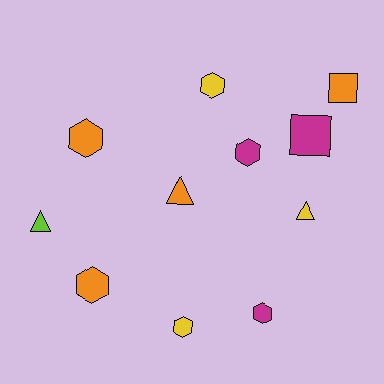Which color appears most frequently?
Orange, with 4 objects.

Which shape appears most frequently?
Hexagon, with 6 objects.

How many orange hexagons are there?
There are 2 orange hexagons.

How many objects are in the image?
There are 11 objects.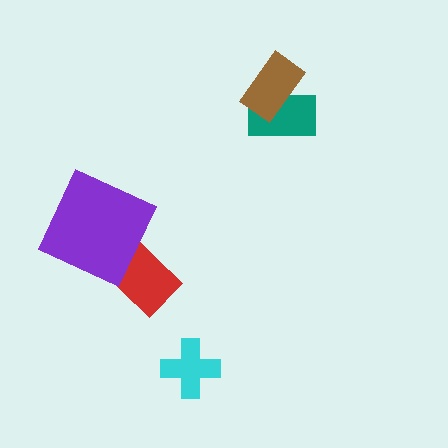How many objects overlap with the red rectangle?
1 object overlaps with the red rectangle.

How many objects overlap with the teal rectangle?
1 object overlaps with the teal rectangle.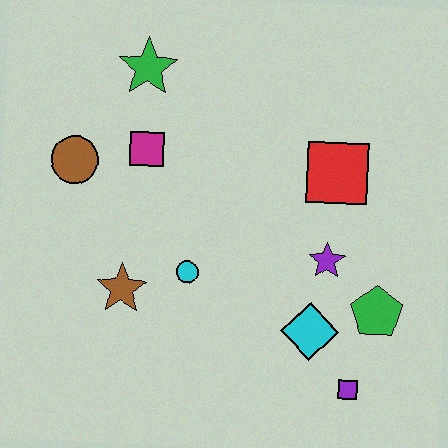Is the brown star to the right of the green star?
No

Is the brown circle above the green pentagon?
Yes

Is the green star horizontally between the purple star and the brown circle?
Yes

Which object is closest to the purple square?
The cyan diamond is closest to the purple square.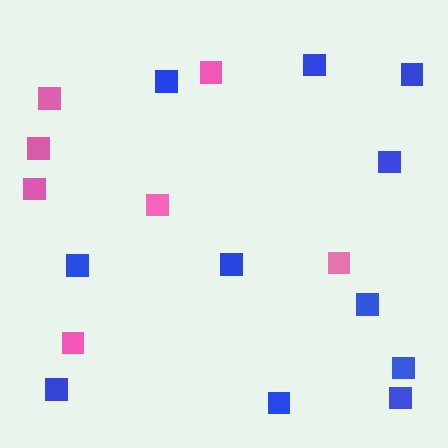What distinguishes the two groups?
There are 2 groups: one group of pink squares (7) and one group of blue squares (11).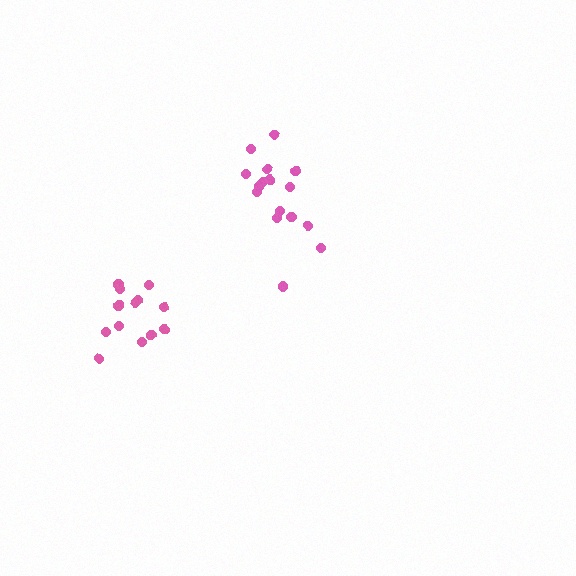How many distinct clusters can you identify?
There are 2 distinct clusters.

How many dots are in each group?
Group 1: 13 dots, Group 2: 16 dots (29 total).